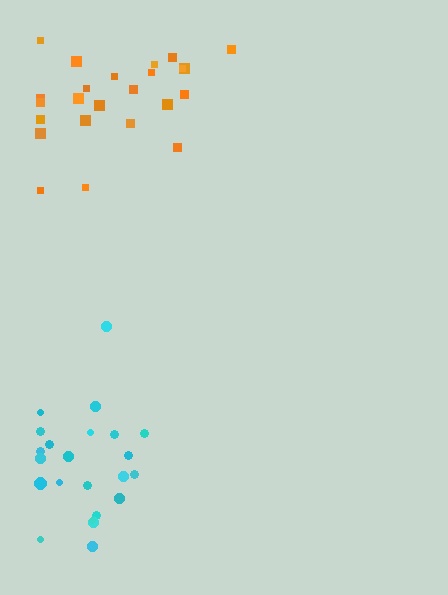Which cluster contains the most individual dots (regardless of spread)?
Orange (24).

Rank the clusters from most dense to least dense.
cyan, orange.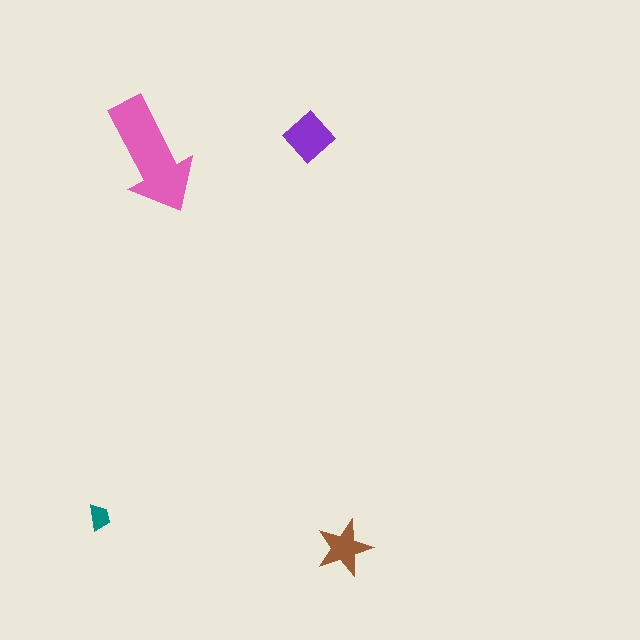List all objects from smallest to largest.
The teal trapezoid, the brown star, the purple diamond, the pink arrow.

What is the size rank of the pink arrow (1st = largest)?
1st.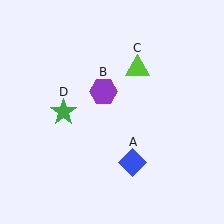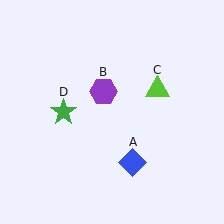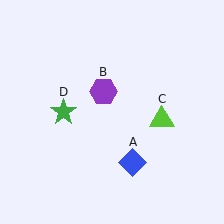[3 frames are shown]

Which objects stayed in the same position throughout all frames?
Blue diamond (object A) and purple hexagon (object B) and green star (object D) remained stationary.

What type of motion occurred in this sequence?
The lime triangle (object C) rotated clockwise around the center of the scene.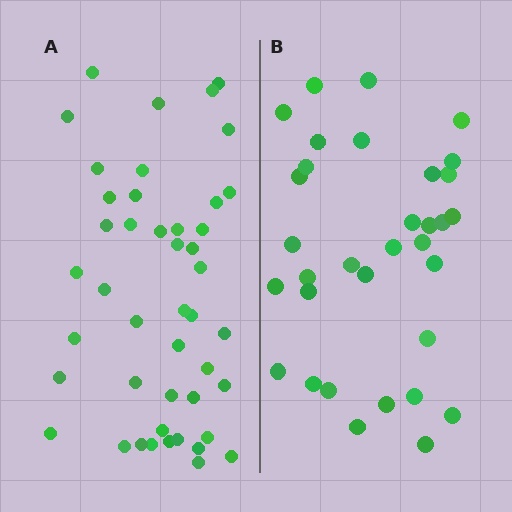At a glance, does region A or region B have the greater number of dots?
Region A (the left region) has more dots.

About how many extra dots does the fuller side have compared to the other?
Region A has roughly 12 or so more dots than region B.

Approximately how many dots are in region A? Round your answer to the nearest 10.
About 40 dots. (The exact count is 45, which rounds to 40.)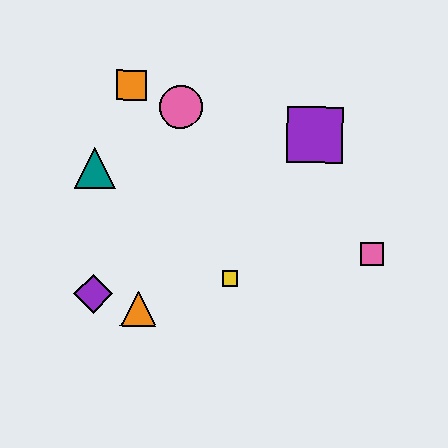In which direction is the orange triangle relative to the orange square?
The orange triangle is below the orange square.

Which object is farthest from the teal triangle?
The pink square is farthest from the teal triangle.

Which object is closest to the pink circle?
The orange square is closest to the pink circle.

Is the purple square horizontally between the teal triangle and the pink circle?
No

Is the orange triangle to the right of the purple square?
No